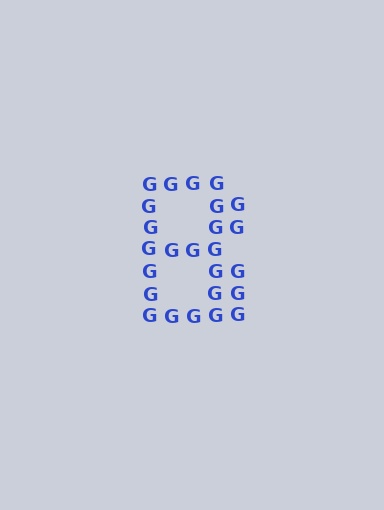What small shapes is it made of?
It is made of small letter G's.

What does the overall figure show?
The overall figure shows the letter B.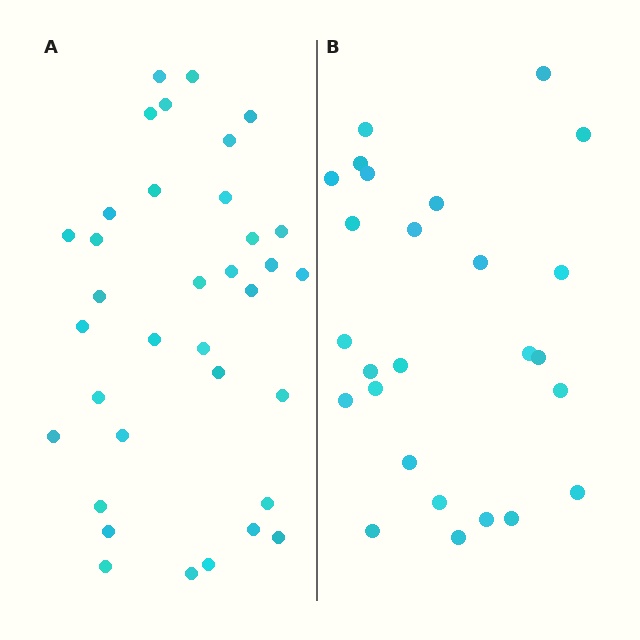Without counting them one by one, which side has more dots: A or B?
Region A (the left region) has more dots.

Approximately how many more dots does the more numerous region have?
Region A has roughly 8 or so more dots than region B.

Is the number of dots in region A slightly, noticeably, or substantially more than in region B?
Region A has noticeably more, but not dramatically so. The ratio is roughly 1.3 to 1.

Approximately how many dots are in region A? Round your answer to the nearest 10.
About 40 dots. (The exact count is 35, which rounds to 40.)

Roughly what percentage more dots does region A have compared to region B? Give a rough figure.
About 35% more.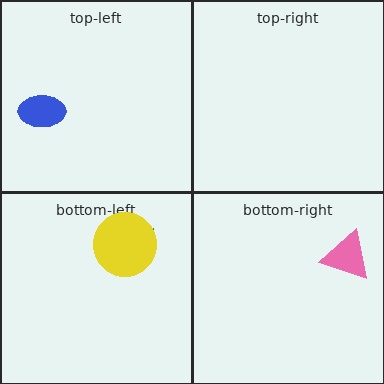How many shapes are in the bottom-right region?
1.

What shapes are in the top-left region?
The blue ellipse.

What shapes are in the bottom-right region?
The pink triangle.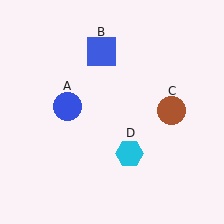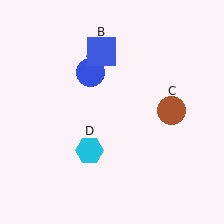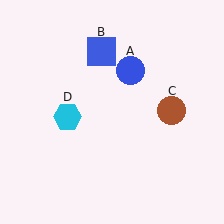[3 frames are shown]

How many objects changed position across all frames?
2 objects changed position: blue circle (object A), cyan hexagon (object D).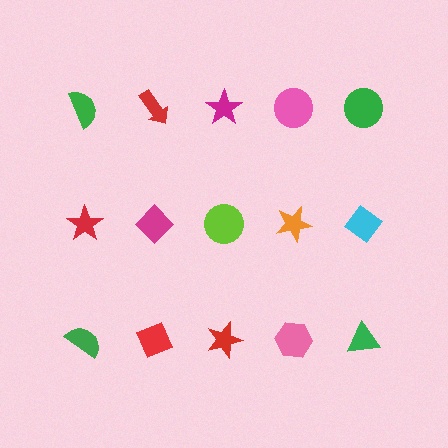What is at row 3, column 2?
A red diamond.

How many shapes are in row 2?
5 shapes.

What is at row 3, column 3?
A red star.